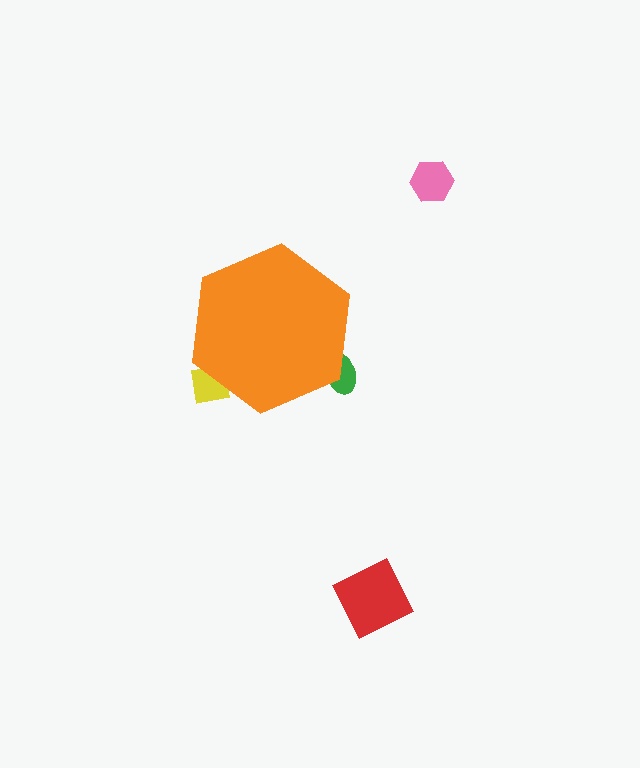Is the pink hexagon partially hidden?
No, the pink hexagon is fully visible.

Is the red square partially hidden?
No, the red square is fully visible.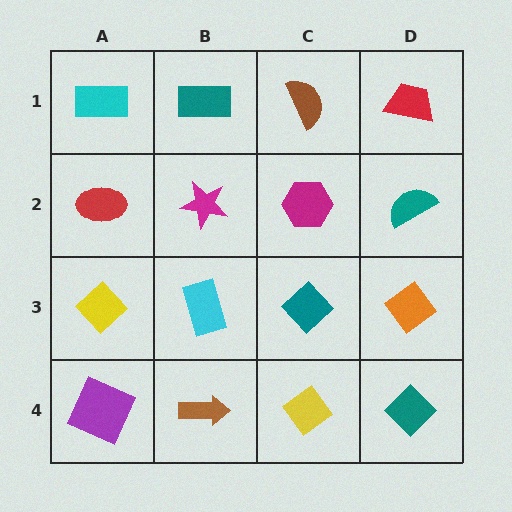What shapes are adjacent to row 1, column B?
A magenta star (row 2, column B), a cyan rectangle (row 1, column A), a brown semicircle (row 1, column C).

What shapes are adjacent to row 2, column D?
A red trapezoid (row 1, column D), an orange diamond (row 3, column D), a magenta hexagon (row 2, column C).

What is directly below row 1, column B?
A magenta star.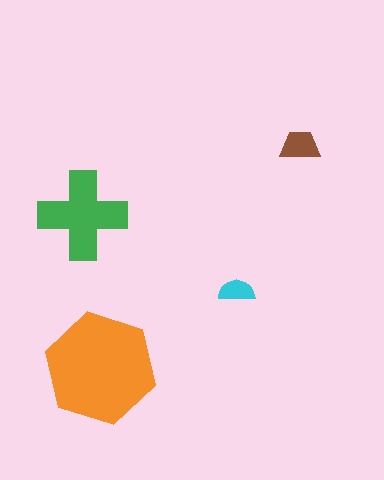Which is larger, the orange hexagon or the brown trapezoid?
The orange hexagon.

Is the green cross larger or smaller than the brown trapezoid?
Larger.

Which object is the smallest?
The cyan semicircle.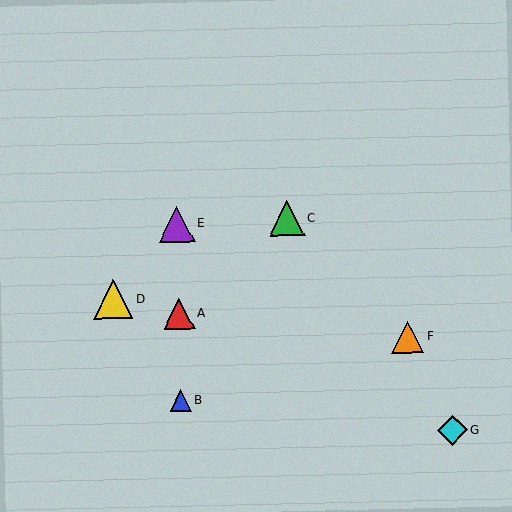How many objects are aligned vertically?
3 objects (A, B, E) are aligned vertically.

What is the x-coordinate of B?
Object B is at x≈181.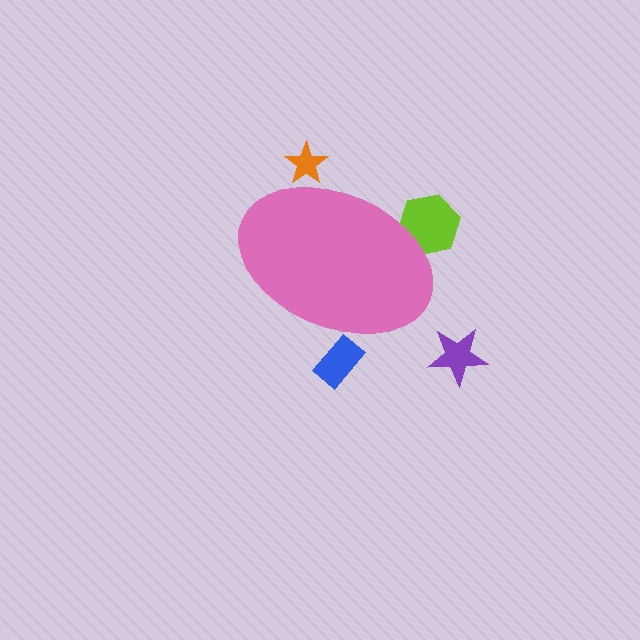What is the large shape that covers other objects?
A pink ellipse.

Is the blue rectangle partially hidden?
Yes, the blue rectangle is partially hidden behind the pink ellipse.